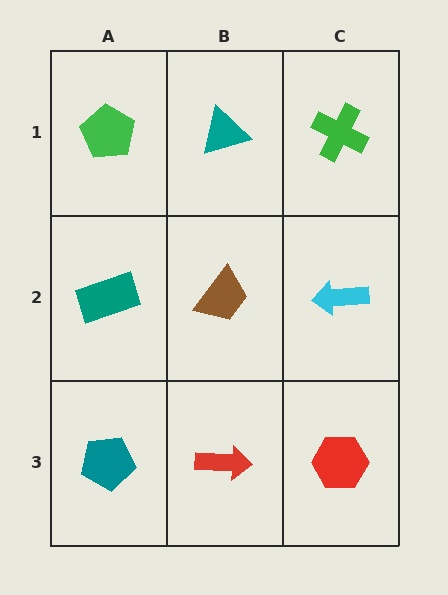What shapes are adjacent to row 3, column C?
A cyan arrow (row 2, column C), a red arrow (row 3, column B).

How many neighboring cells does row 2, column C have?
3.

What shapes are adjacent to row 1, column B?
A brown trapezoid (row 2, column B), a green pentagon (row 1, column A), a green cross (row 1, column C).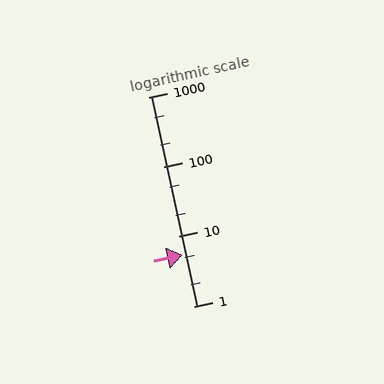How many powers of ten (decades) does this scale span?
The scale spans 3 decades, from 1 to 1000.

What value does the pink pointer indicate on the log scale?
The pointer indicates approximately 5.5.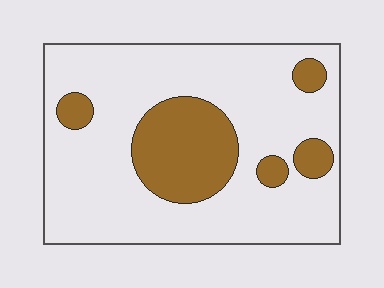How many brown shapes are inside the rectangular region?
5.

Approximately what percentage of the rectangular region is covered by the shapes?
Approximately 20%.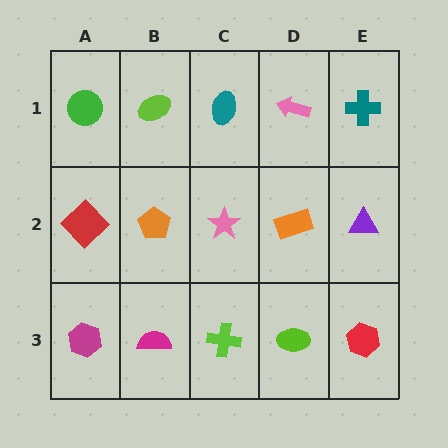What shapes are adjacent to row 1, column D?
An orange rectangle (row 2, column D), a teal ellipse (row 1, column C), a teal cross (row 1, column E).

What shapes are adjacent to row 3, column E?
A purple triangle (row 2, column E), a lime ellipse (row 3, column D).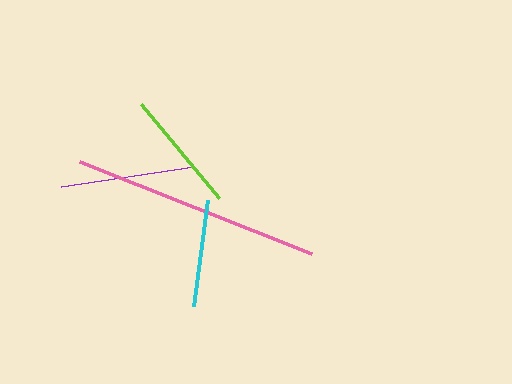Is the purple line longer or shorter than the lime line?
The purple line is longer than the lime line.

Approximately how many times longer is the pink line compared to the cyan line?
The pink line is approximately 2.3 times the length of the cyan line.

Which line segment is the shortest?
The cyan line is the shortest at approximately 106 pixels.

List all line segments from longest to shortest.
From longest to shortest: pink, purple, lime, cyan.